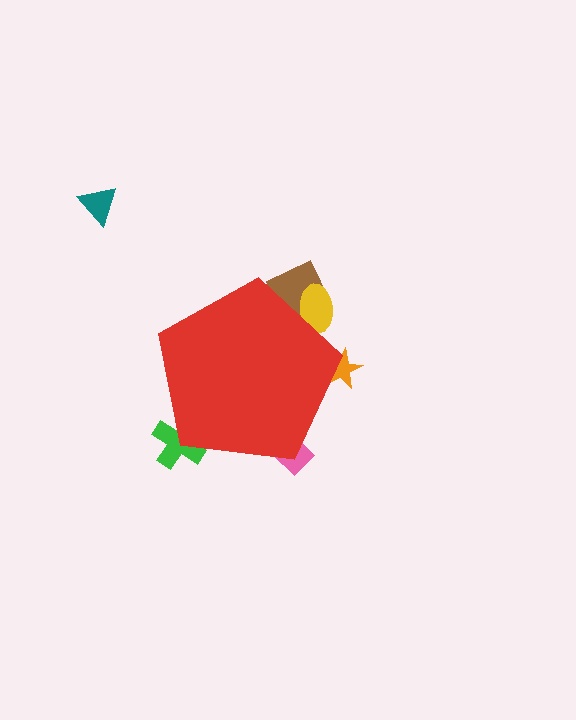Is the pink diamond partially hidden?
Yes, the pink diamond is partially hidden behind the red pentagon.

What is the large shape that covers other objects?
A red pentagon.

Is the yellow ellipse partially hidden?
Yes, the yellow ellipse is partially hidden behind the red pentagon.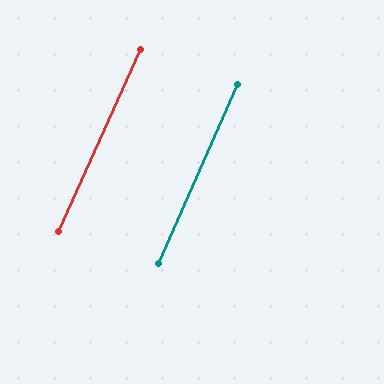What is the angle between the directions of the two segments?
Approximately 0 degrees.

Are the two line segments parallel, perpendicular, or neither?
Parallel — their directions differ by only 0.4°.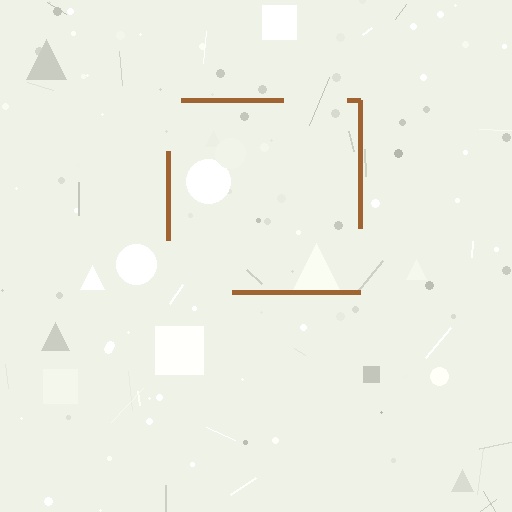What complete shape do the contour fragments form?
The contour fragments form a square.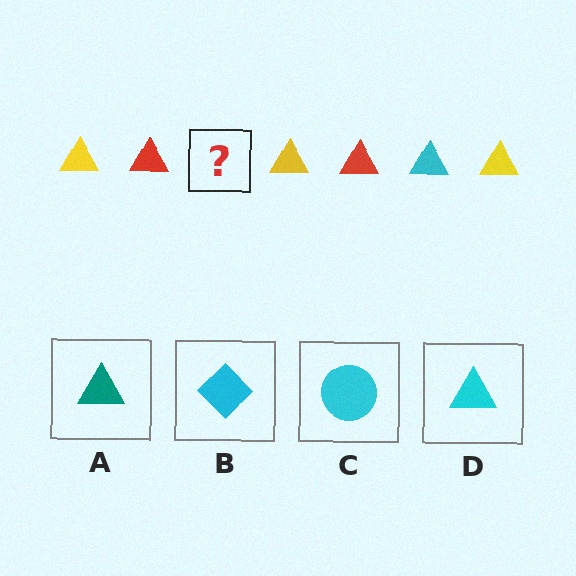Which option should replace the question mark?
Option D.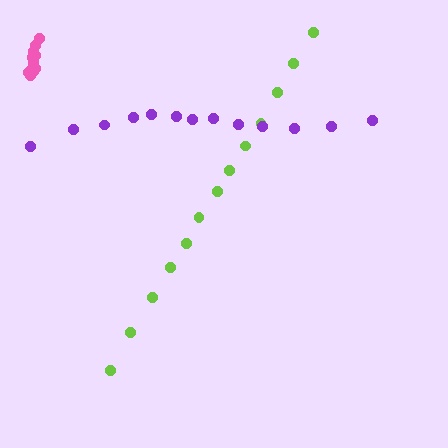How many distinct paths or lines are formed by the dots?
There are 3 distinct paths.